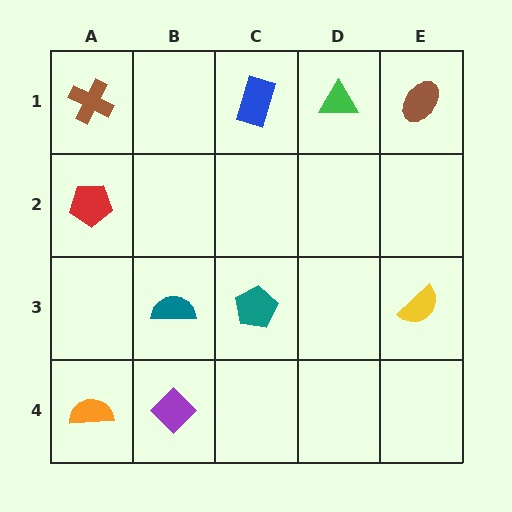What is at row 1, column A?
A brown cross.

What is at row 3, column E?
A yellow semicircle.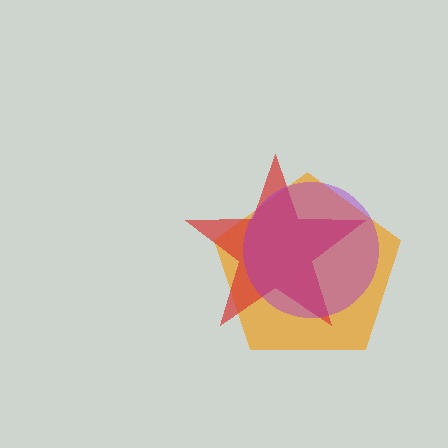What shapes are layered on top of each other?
The layered shapes are: an orange pentagon, a red star, a purple circle.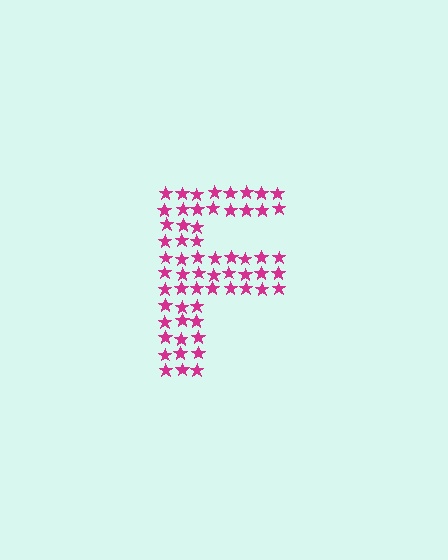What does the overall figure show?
The overall figure shows the letter F.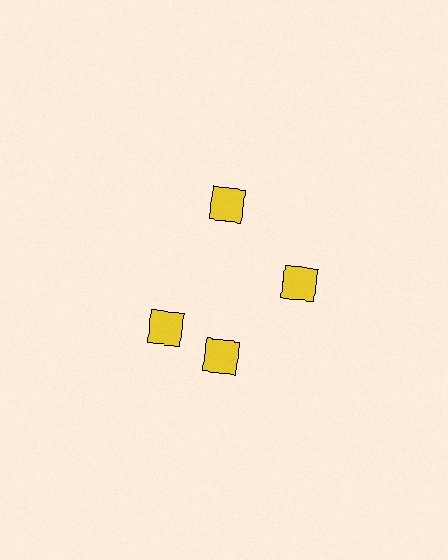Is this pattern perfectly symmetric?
No. The 4 yellow diamonds are arranged in a ring, but one element near the 9 o'clock position is rotated out of alignment along the ring, breaking the 4-fold rotational symmetry.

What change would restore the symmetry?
The symmetry would be restored by rotating it back into even spacing with its neighbors so that all 4 diamonds sit at equal angles and equal distance from the center.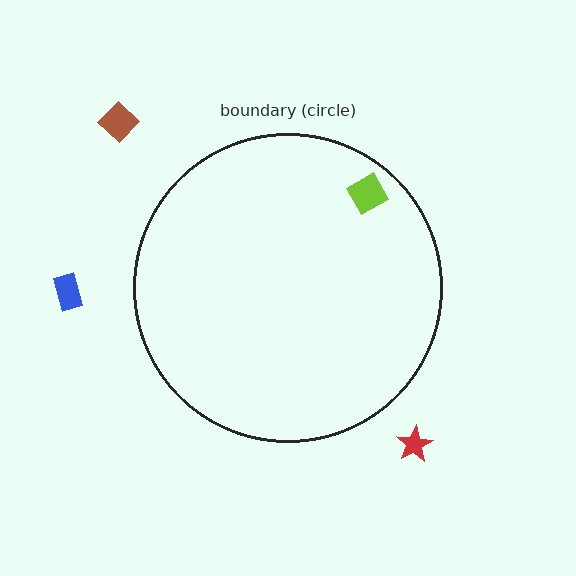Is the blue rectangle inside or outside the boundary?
Outside.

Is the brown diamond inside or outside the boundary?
Outside.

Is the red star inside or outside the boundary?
Outside.